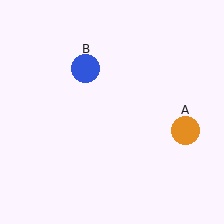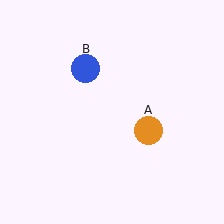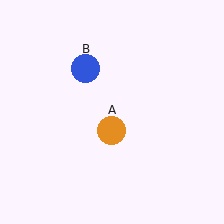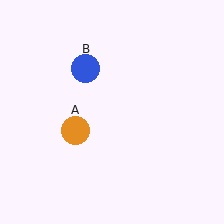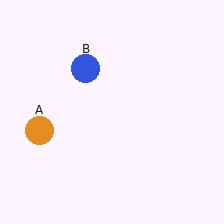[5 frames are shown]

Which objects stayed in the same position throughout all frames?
Blue circle (object B) remained stationary.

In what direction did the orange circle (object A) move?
The orange circle (object A) moved left.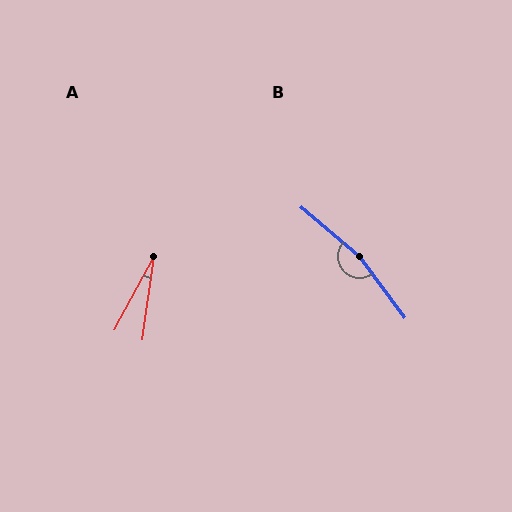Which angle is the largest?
B, at approximately 167 degrees.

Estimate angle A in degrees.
Approximately 20 degrees.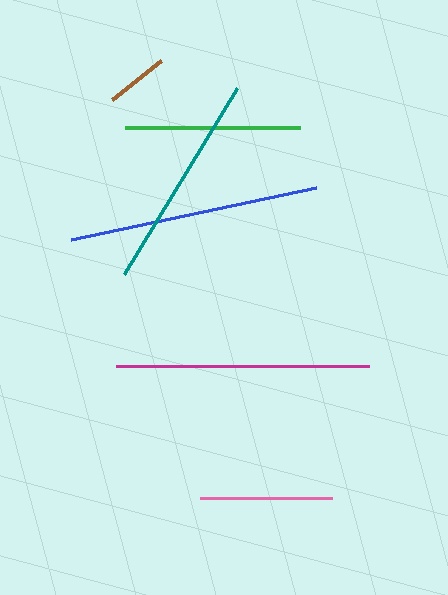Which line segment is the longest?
The magenta line is the longest at approximately 253 pixels.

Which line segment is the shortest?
The brown line is the shortest at approximately 62 pixels.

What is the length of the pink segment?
The pink segment is approximately 133 pixels long.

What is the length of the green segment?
The green segment is approximately 175 pixels long.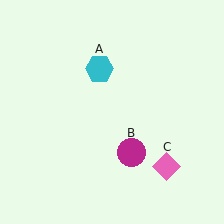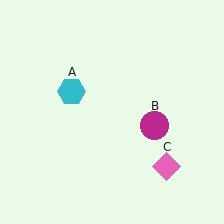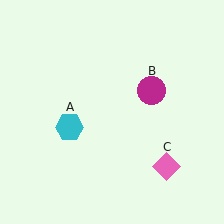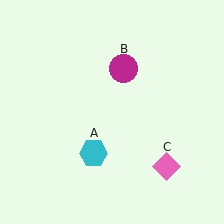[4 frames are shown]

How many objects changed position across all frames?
2 objects changed position: cyan hexagon (object A), magenta circle (object B).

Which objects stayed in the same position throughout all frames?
Pink diamond (object C) remained stationary.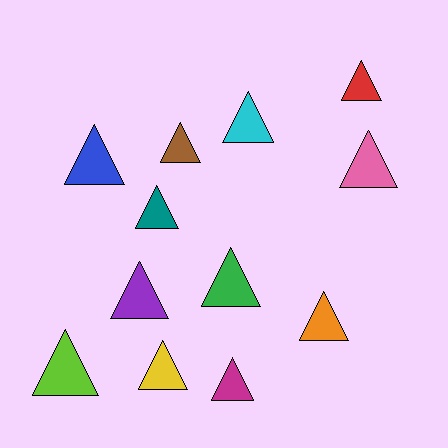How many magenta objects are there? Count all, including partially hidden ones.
There is 1 magenta object.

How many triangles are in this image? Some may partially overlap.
There are 12 triangles.